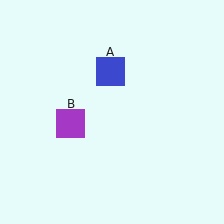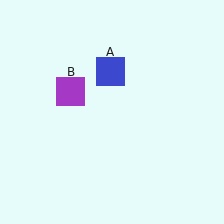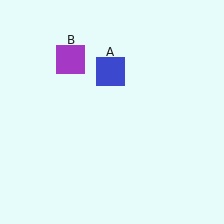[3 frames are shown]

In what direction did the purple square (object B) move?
The purple square (object B) moved up.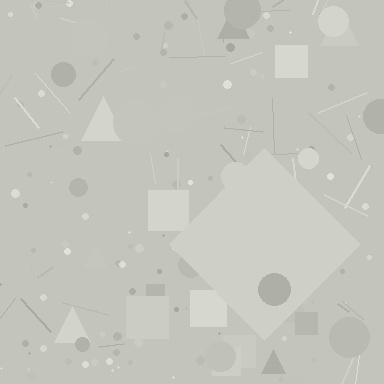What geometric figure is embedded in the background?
A diamond is embedded in the background.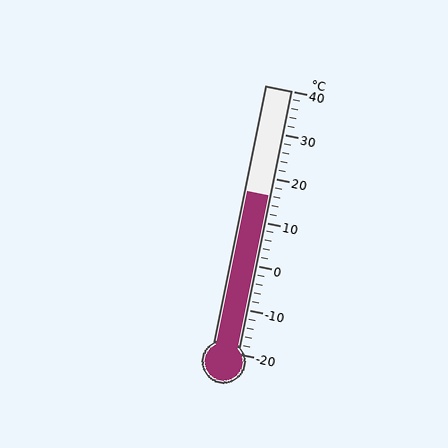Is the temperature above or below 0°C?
The temperature is above 0°C.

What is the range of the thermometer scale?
The thermometer scale ranges from -20°C to 40°C.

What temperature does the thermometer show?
The thermometer shows approximately 16°C.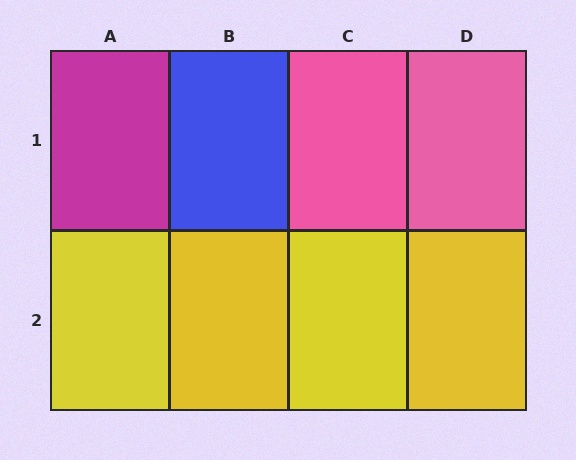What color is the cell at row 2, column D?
Yellow.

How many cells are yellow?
4 cells are yellow.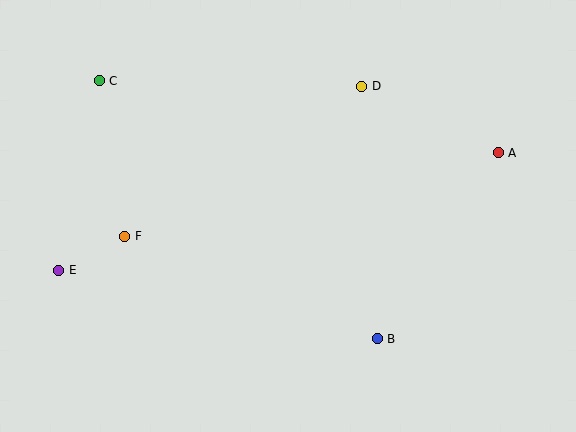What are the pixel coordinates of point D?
Point D is at (362, 86).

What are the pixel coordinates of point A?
Point A is at (498, 153).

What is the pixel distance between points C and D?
The distance between C and D is 263 pixels.